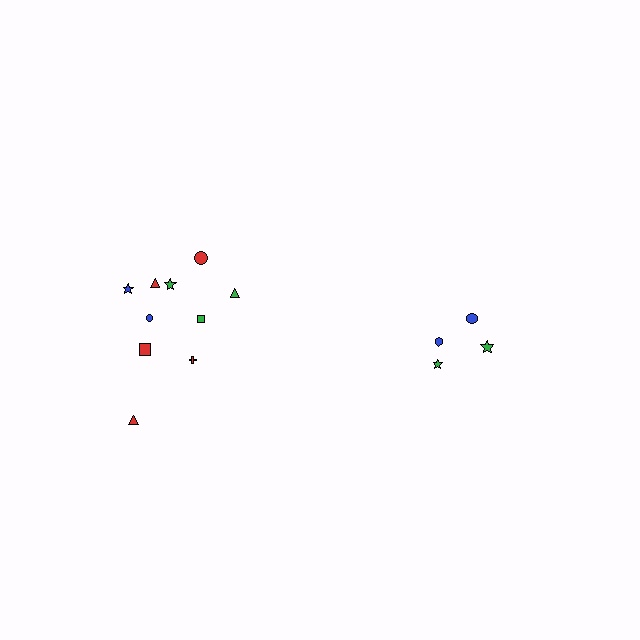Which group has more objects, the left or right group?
The left group.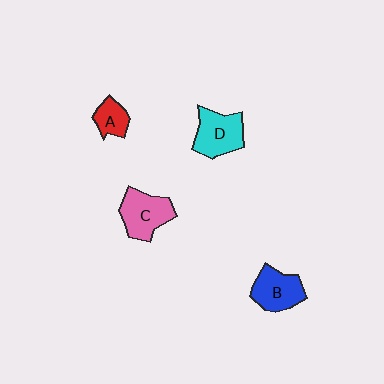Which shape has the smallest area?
Shape A (red).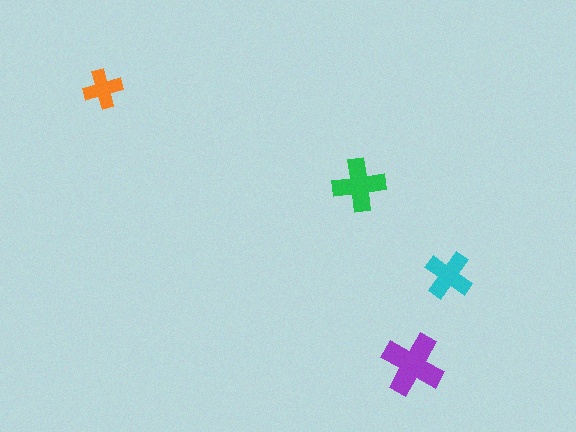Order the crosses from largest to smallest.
the purple one, the green one, the cyan one, the orange one.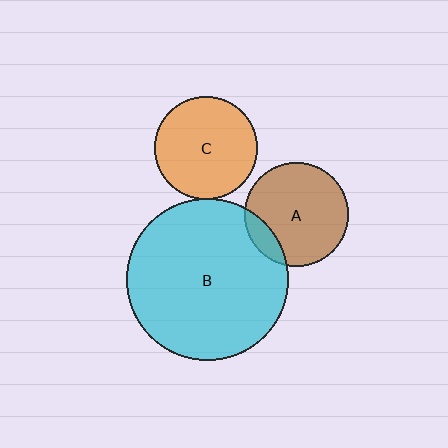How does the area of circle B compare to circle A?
Approximately 2.4 times.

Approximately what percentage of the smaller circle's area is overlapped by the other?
Approximately 15%.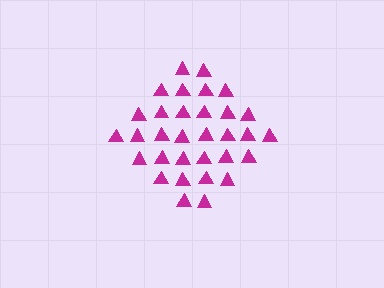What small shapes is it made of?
It is made of small triangles.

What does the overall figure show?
The overall figure shows a diamond.